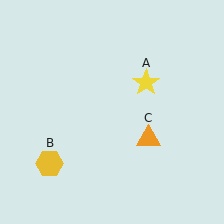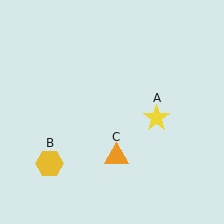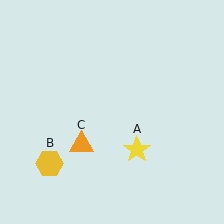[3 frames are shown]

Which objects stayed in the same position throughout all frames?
Yellow hexagon (object B) remained stationary.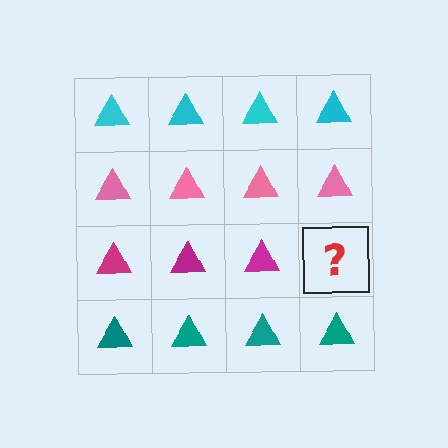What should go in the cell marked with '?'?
The missing cell should contain a magenta triangle.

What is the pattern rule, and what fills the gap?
The rule is that each row has a consistent color. The gap should be filled with a magenta triangle.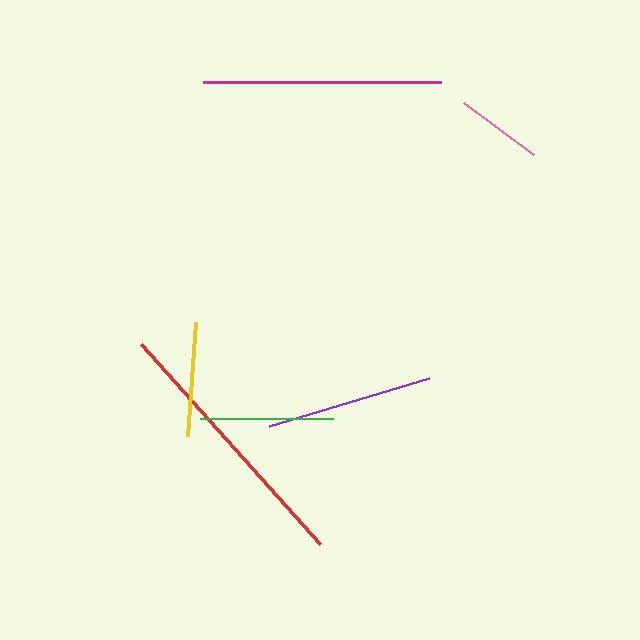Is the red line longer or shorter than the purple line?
The red line is longer than the purple line.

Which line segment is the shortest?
The pink line is the shortest at approximately 86 pixels.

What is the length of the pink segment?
The pink segment is approximately 86 pixels long.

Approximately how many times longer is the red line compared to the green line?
The red line is approximately 2.0 times the length of the green line.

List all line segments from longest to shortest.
From longest to shortest: red, magenta, purple, green, yellow, pink.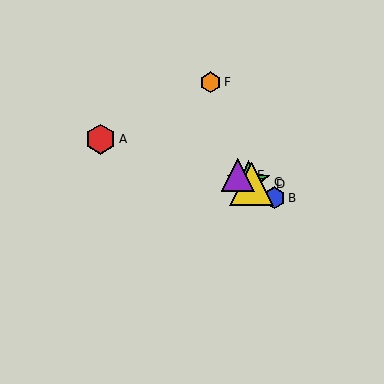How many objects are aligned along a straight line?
4 objects (B, C, D, E) are aligned along a straight line.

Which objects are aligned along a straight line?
Objects B, C, D, E are aligned along a straight line.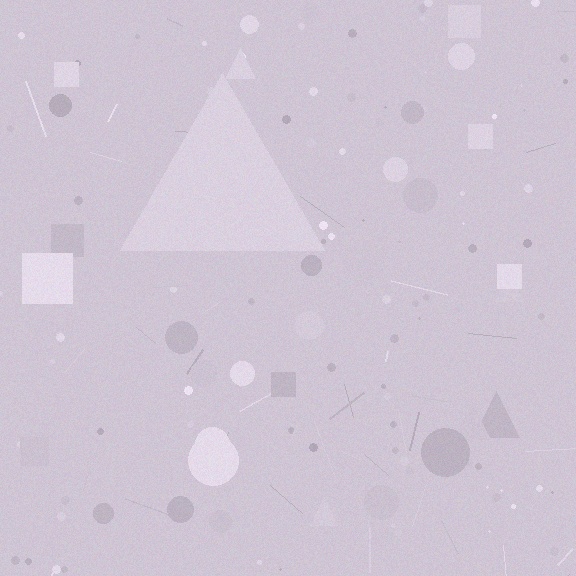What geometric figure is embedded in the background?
A triangle is embedded in the background.